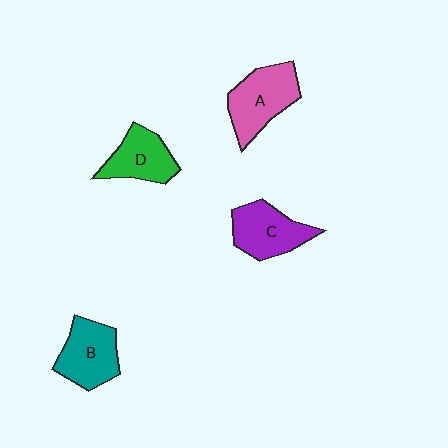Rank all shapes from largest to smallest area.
From largest to smallest: A (pink), B (teal), C (purple), D (green).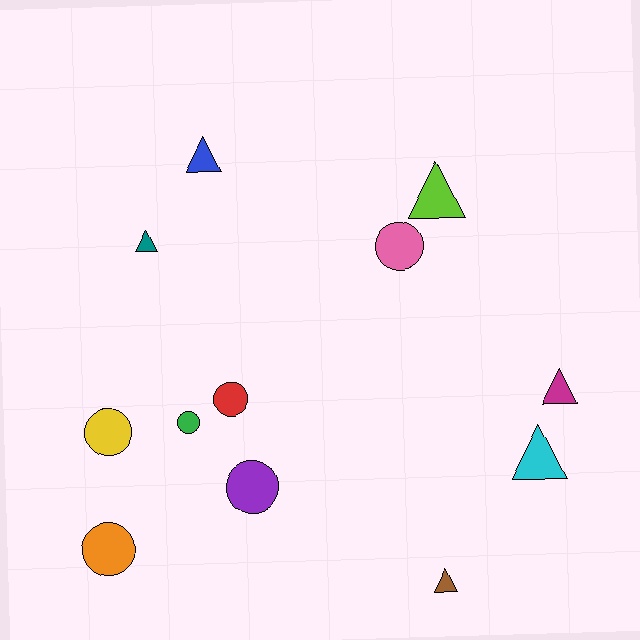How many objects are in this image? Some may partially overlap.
There are 12 objects.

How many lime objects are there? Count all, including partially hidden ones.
There is 1 lime object.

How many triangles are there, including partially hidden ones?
There are 6 triangles.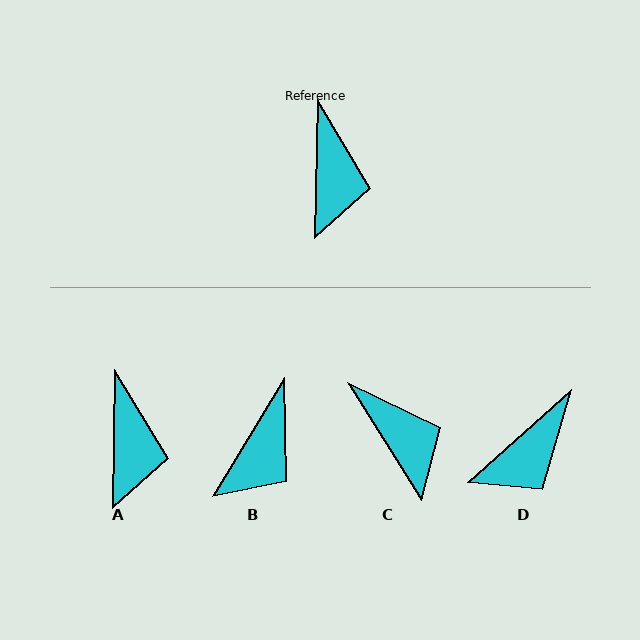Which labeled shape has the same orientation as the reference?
A.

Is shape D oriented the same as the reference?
No, it is off by about 47 degrees.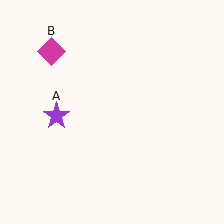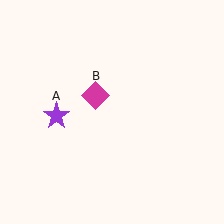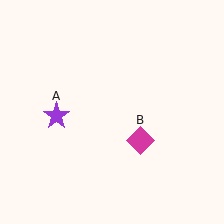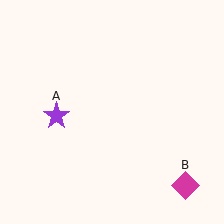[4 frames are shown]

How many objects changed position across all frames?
1 object changed position: magenta diamond (object B).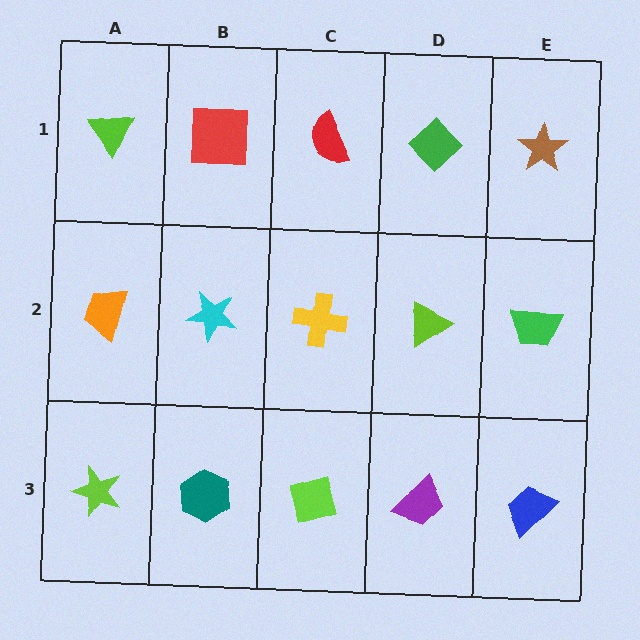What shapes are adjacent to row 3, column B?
A cyan star (row 2, column B), a lime star (row 3, column A), a lime diamond (row 3, column C).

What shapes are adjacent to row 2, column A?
A lime triangle (row 1, column A), a lime star (row 3, column A), a cyan star (row 2, column B).